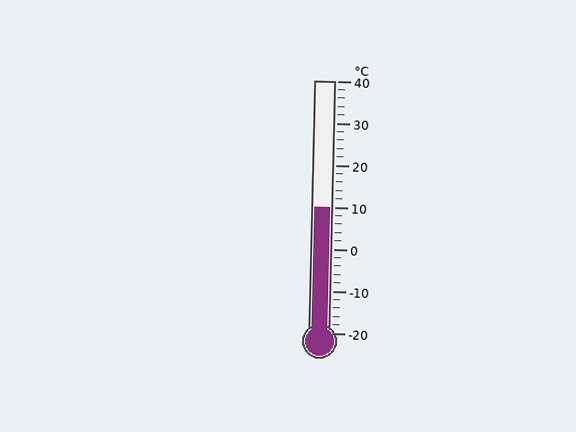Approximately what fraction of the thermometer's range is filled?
The thermometer is filled to approximately 50% of its range.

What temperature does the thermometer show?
The thermometer shows approximately 10°C.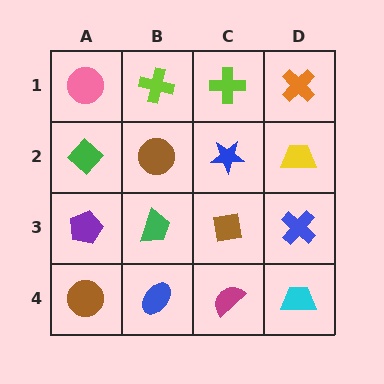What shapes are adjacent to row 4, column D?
A blue cross (row 3, column D), a magenta semicircle (row 4, column C).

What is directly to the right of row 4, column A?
A blue ellipse.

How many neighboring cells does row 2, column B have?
4.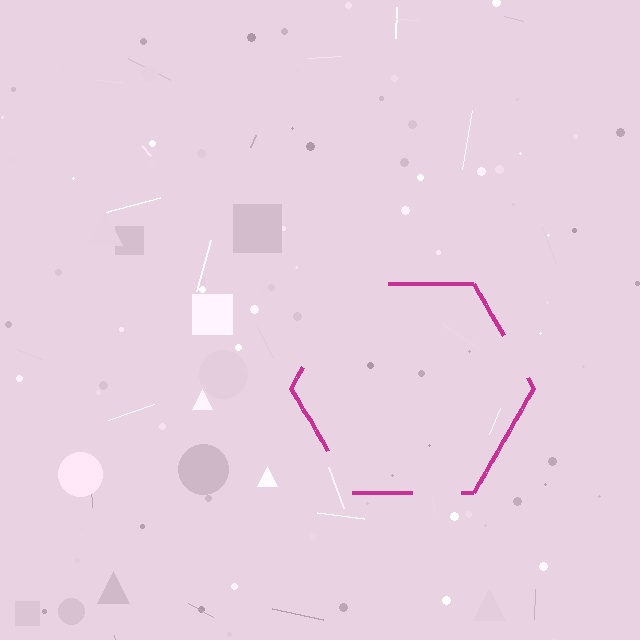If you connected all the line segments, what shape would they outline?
They would outline a hexagon.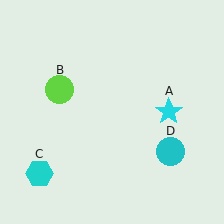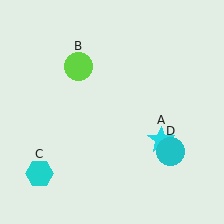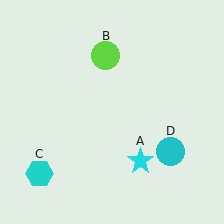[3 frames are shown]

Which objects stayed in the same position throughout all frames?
Cyan hexagon (object C) and cyan circle (object D) remained stationary.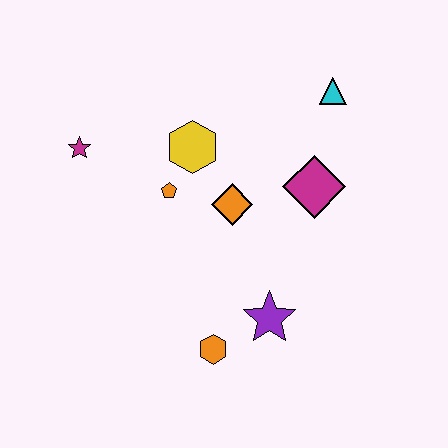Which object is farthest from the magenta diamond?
The magenta star is farthest from the magenta diamond.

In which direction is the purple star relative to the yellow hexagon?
The purple star is below the yellow hexagon.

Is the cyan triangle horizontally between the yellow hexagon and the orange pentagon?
No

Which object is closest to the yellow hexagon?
The orange pentagon is closest to the yellow hexagon.